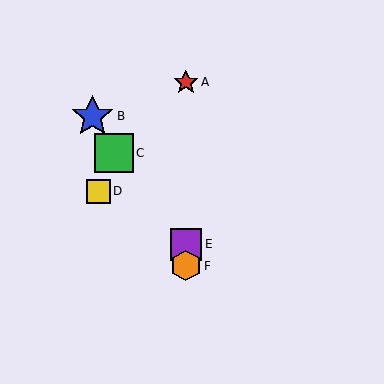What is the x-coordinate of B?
Object B is at x≈92.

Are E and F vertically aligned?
Yes, both are at x≈186.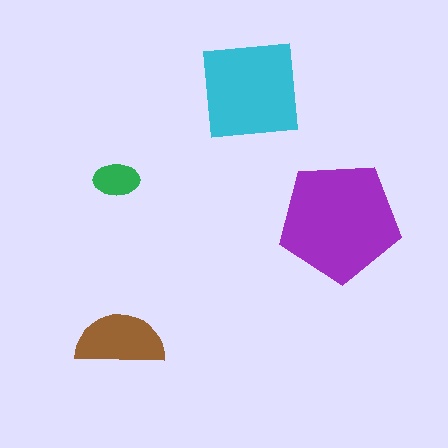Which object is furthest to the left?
The green ellipse is leftmost.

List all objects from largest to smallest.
The purple pentagon, the cyan square, the brown semicircle, the green ellipse.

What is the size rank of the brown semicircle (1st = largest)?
3rd.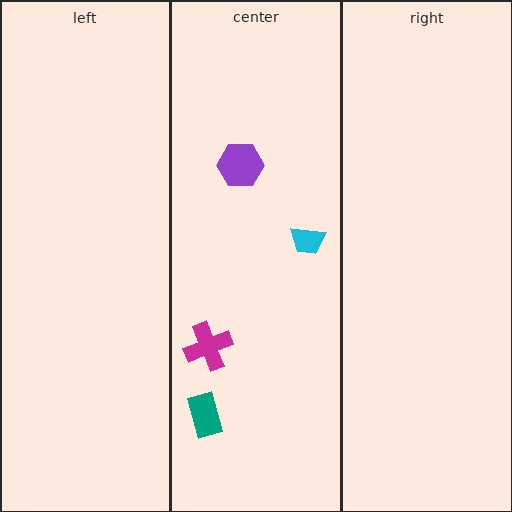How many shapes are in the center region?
4.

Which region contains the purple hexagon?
The center region.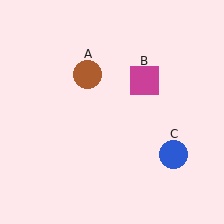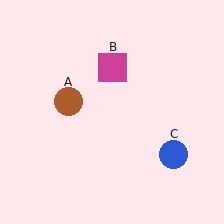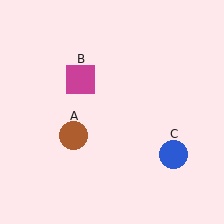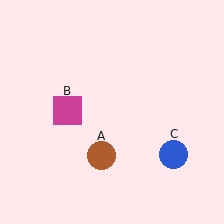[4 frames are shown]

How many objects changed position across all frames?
2 objects changed position: brown circle (object A), magenta square (object B).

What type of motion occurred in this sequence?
The brown circle (object A), magenta square (object B) rotated counterclockwise around the center of the scene.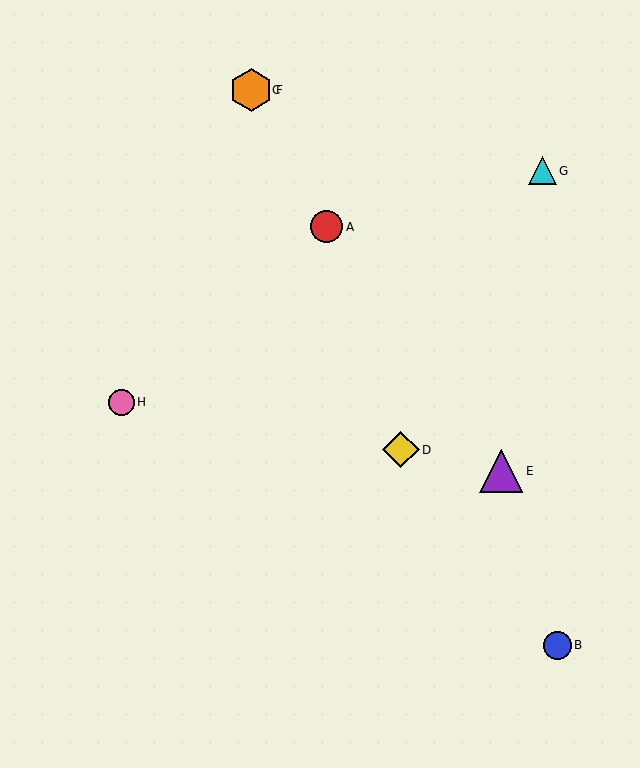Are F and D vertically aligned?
No, F is at x≈251 and D is at x≈401.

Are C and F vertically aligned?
Yes, both are at x≈251.